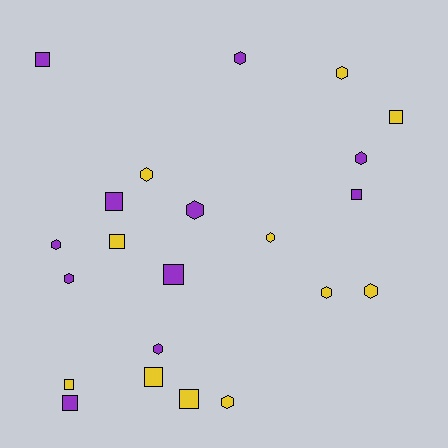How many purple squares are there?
There are 5 purple squares.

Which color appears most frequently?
Yellow, with 11 objects.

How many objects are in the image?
There are 22 objects.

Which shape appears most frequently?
Hexagon, with 12 objects.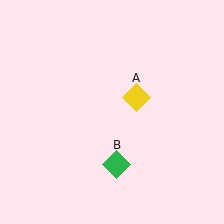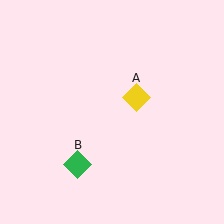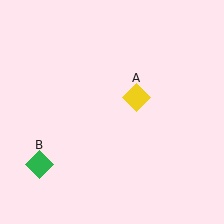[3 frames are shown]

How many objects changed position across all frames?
1 object changed position: green diamond (object B).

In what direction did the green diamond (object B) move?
The green diamond (object B) moved left.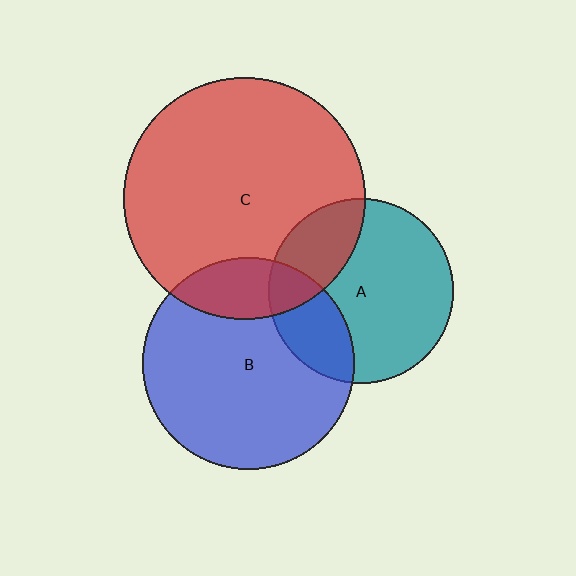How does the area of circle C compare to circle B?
Approximately 1.3 times.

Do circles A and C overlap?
Yes.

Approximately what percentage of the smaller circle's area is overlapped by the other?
Approximately 25%.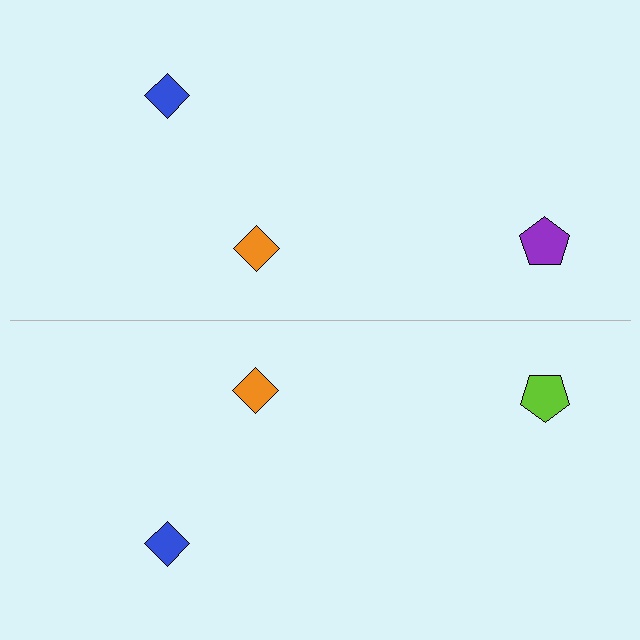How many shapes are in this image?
There are 6 shapes in this image.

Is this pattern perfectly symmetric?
No, the pattern is not perfectly symmetric. The lime pentagon on the bottom side breaks the symmetry — its mirror counterpart is purple.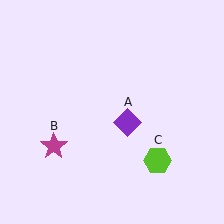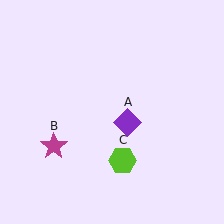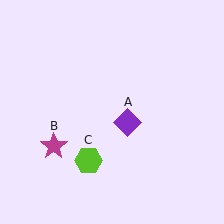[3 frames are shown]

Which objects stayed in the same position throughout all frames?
Purple diamond (object A) and magenta star (object B) remained stationary.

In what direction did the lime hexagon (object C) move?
The lime hexagon (object C) moved left.